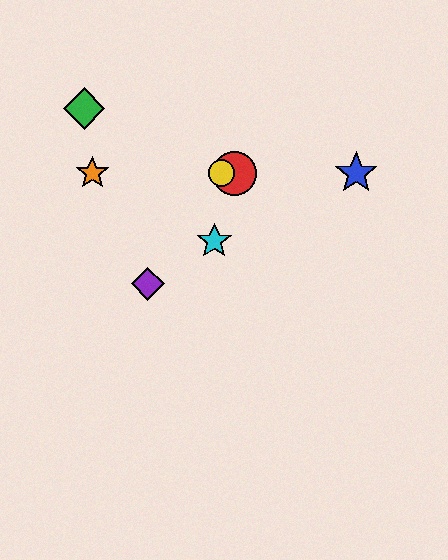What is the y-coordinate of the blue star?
The blue star is at y≈173.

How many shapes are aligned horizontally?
4 shapes (the red circle, the blue star, the yellow circle, the orange star) are aligned horizontally.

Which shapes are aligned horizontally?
The red circle, the blue star, the yellow circle, the orange star are aligned horizontally.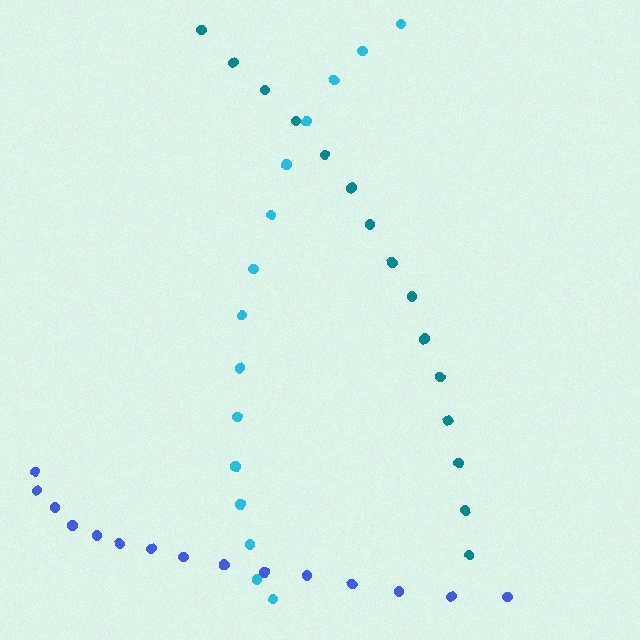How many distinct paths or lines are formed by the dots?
There are 3 distinct paths.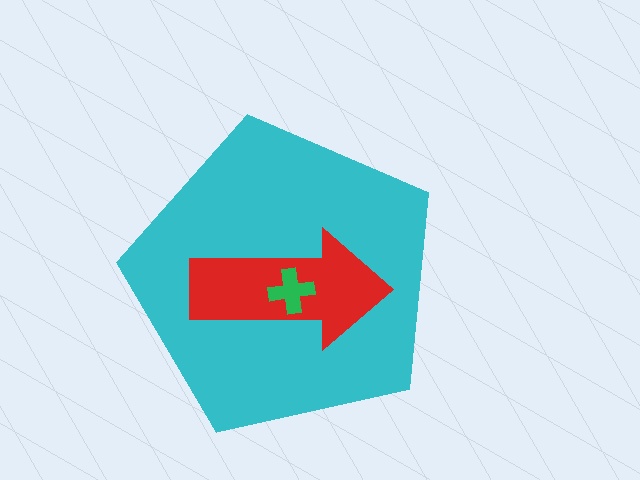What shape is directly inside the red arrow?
The green cross.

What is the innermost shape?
The green cross.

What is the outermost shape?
The cyan pentagon.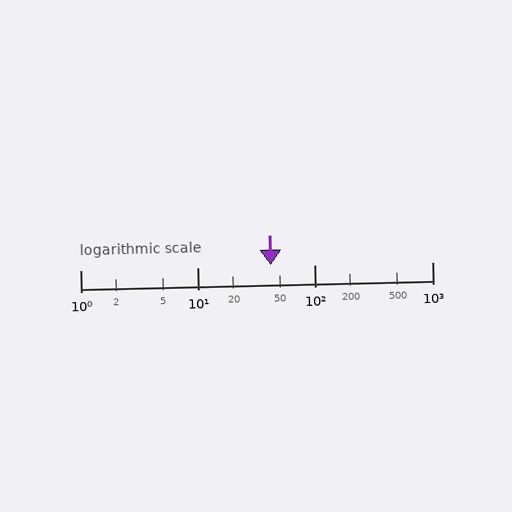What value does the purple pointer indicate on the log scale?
The pointer indicates approximately 42.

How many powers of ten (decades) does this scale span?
The scale spans 3 decades, from 1 to 1000.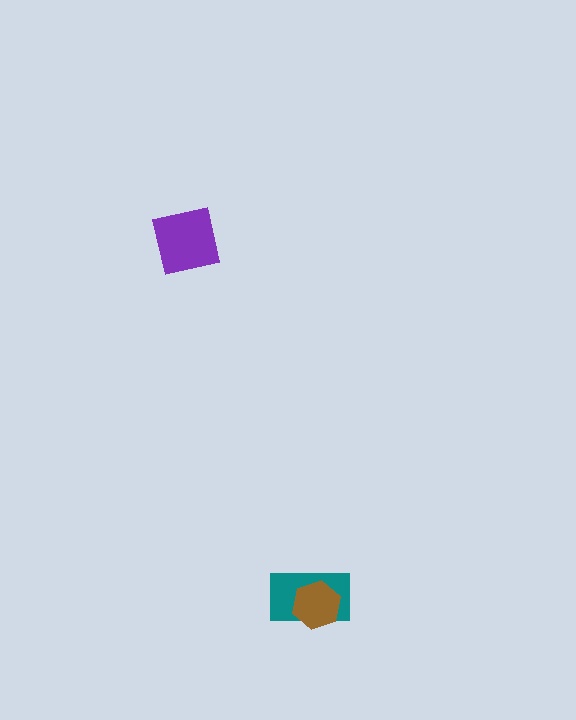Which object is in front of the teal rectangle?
The brown hexagon is in front of the teal rectangle.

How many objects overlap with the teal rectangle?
1 object overlaps with the teal rectangle.